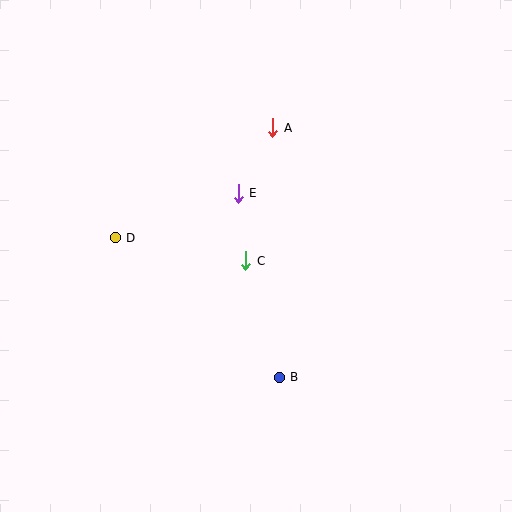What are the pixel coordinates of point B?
Point B is at (279, 377).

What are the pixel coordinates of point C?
Point C is at (246, 261).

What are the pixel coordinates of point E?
Point E is at (238, 194).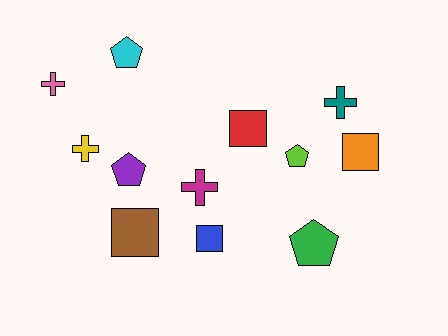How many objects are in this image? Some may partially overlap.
There are 12 objects.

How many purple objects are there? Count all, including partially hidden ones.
There is 1 purple object.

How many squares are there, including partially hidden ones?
There are 4 squares.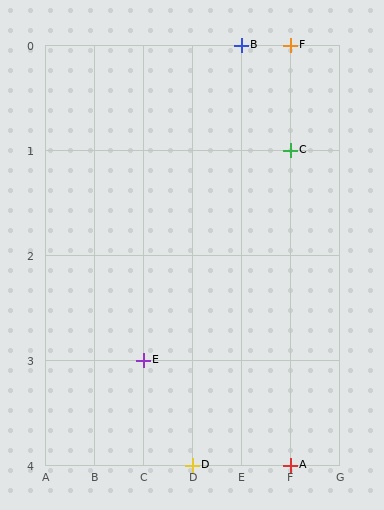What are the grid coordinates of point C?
Point C is at grid coordinates (F, 1).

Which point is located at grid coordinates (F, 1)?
Point C is at (F, 1).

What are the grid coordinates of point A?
Point A is at grid coordinates (F, 4).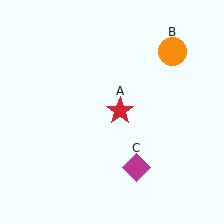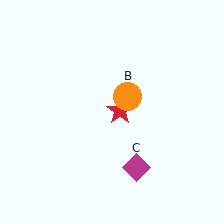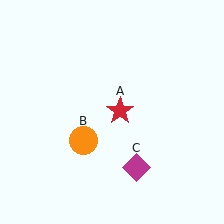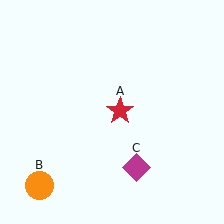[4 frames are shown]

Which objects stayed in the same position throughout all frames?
Red star (object A) and magenta diamond (object C) remained stationary.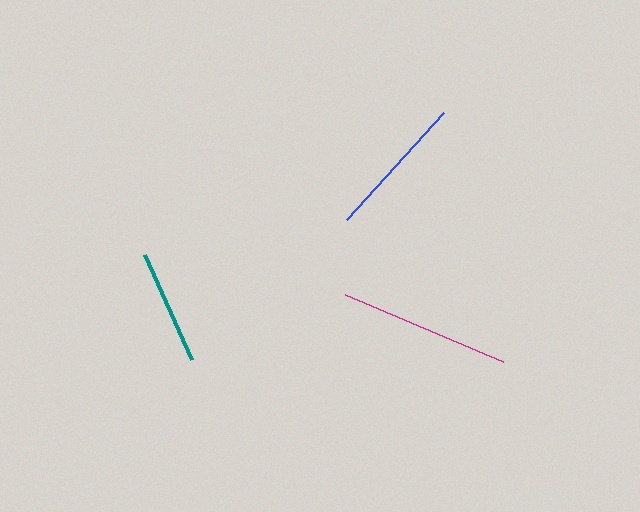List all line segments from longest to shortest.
From longest to shortest: magenta, blue, teal.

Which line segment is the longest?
The magenta line is the longest at approximately 171 pixels.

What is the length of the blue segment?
The blue segment is approximately 145 pixels long.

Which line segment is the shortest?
The teal line is the shortest at approximately 114 pixels.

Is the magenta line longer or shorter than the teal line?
The magenta line is longer than the teal line.